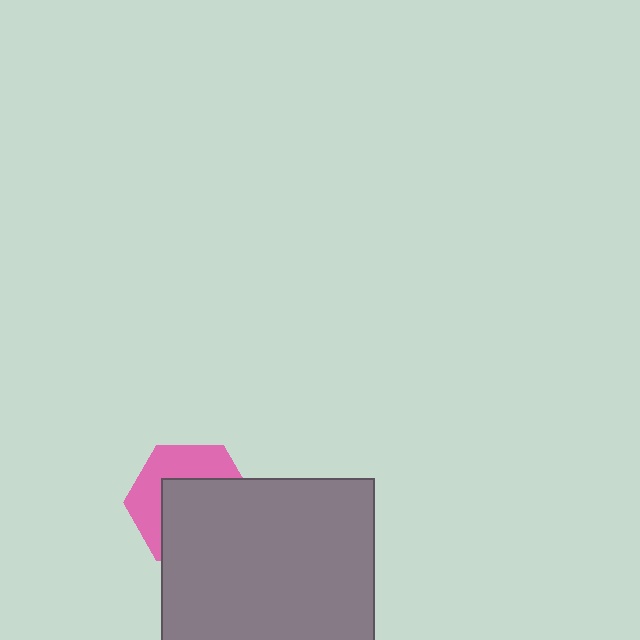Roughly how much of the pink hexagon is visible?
A small part of it is visible (roughly 41%).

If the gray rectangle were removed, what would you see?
You would see the complete pink hexagon.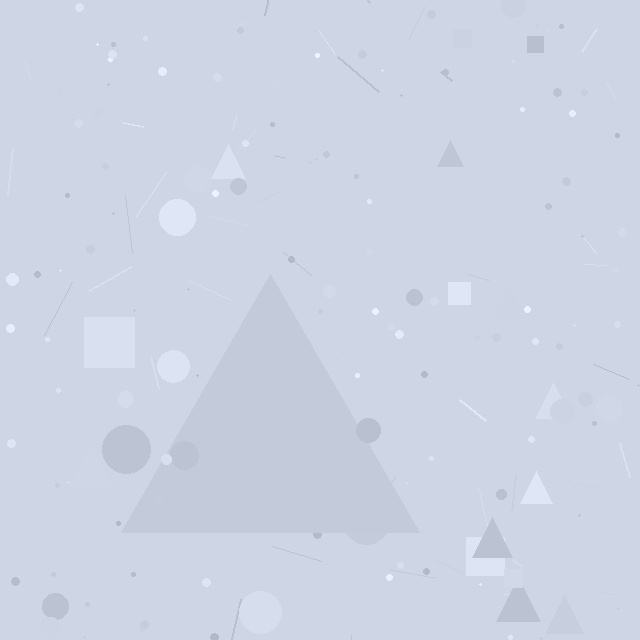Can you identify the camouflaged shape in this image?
The camouflaged shape is a triangle.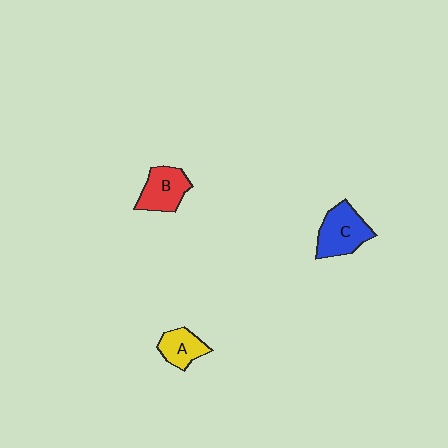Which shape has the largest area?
Shape C (blue).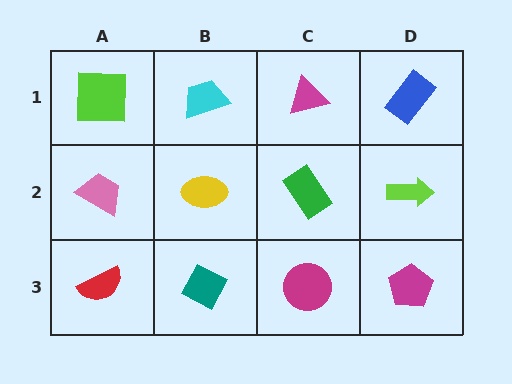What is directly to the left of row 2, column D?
A green rectangle.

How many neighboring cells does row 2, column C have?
4.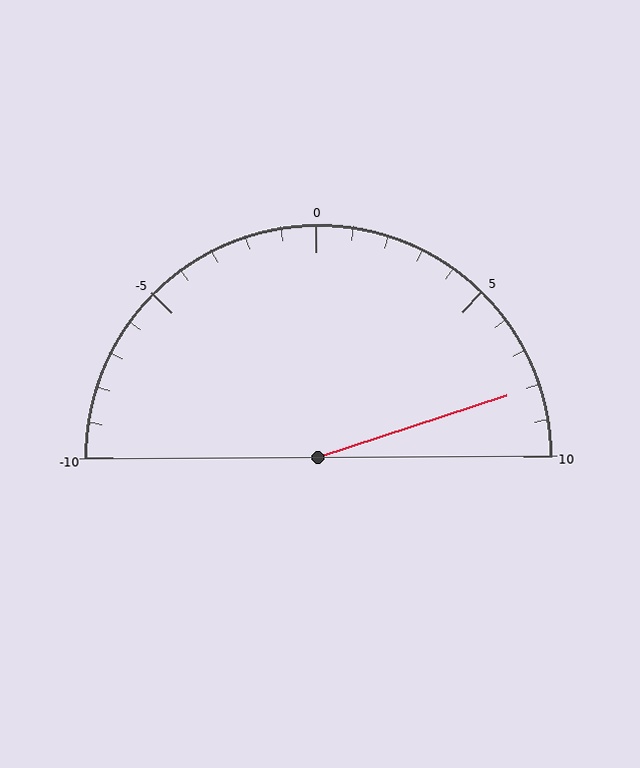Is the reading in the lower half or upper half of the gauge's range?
The reading is in the upper half of the range (-10 to 10).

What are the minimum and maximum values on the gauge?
The gauge ranges from -10 to 10.